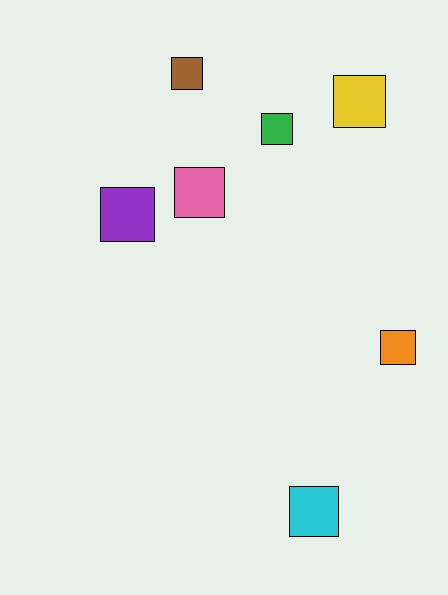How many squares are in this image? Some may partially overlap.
There are 7 squares.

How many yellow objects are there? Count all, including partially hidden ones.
There is 1 yellow object.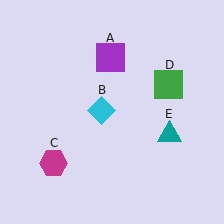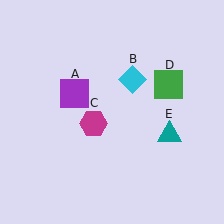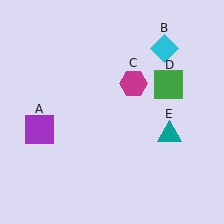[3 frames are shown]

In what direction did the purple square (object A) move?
The purple square (object A) moved down and to the left.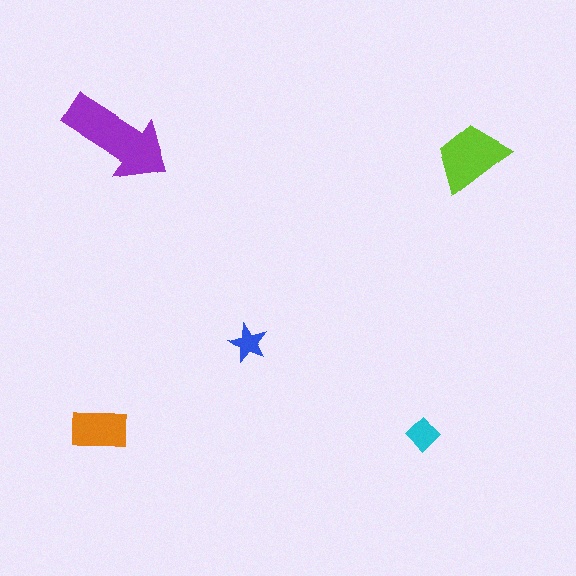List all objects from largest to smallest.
The purple arrow, the lime trapezoid, the orange rectangle, the cyan diamond, the blue star.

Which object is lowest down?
The orange rectangle is bottommost.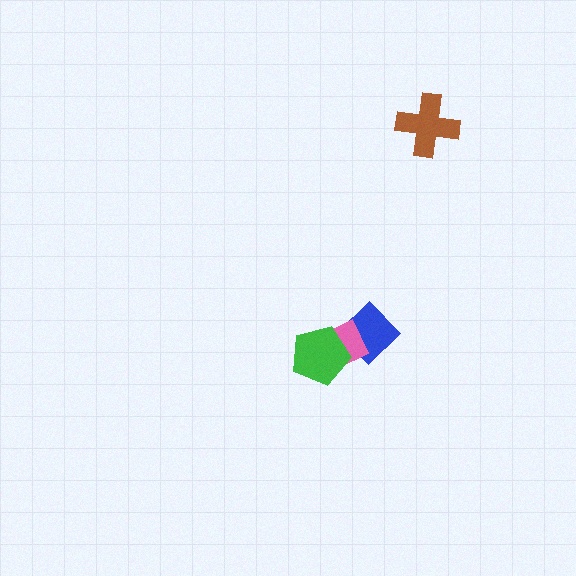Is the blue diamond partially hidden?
Yes, it is partially covered by another shape.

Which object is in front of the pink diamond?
The green pentagon is in front of the pink diamond.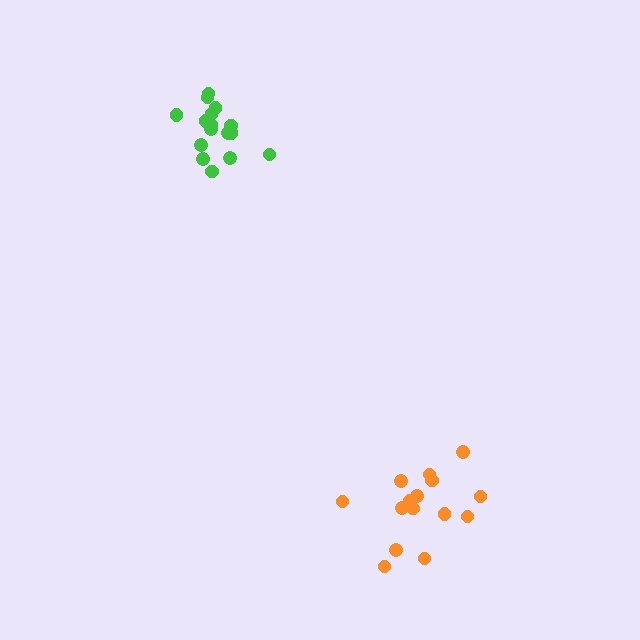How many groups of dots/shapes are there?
There are 2 groups.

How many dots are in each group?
Group 1: 16 dots, Group 2: 15 dots (31 total).